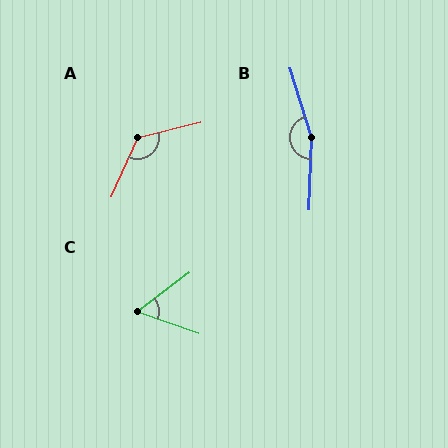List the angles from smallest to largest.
C (56°), A (128°), B (161°).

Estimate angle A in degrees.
Approximately 128 degrees.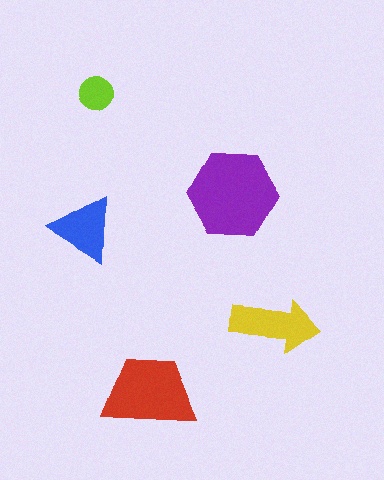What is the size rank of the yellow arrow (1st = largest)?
3rd.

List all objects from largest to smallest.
The purple hexagon, the red trapezoid, the yellow arrow, the blue triangle, the lime circle.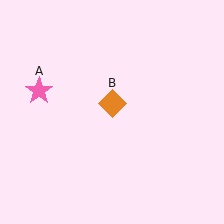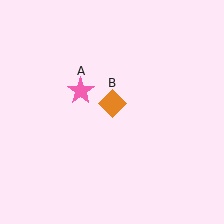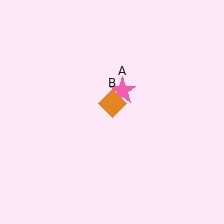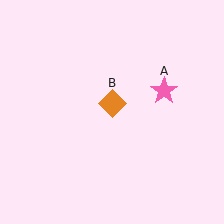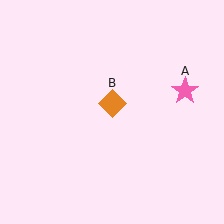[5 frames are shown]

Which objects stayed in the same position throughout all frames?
Orange diamond (object B) remained stationary.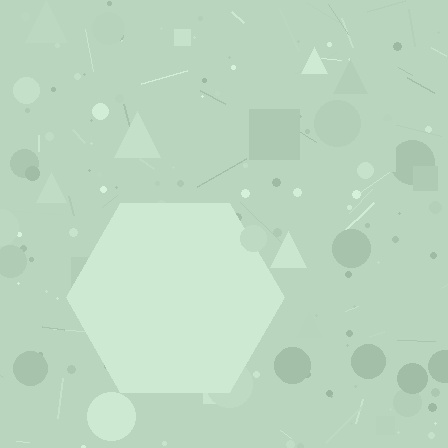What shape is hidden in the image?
A hexagon is hidden in the image.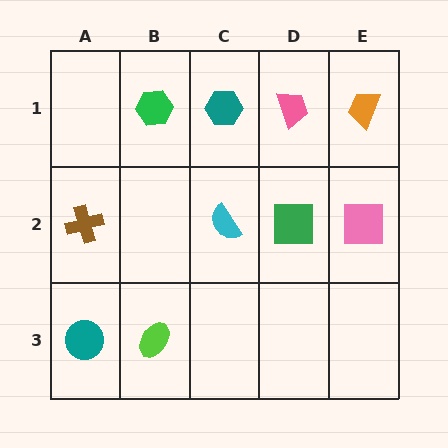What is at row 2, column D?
A green square.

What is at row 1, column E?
An orange trapezoid.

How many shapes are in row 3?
2 shapes.